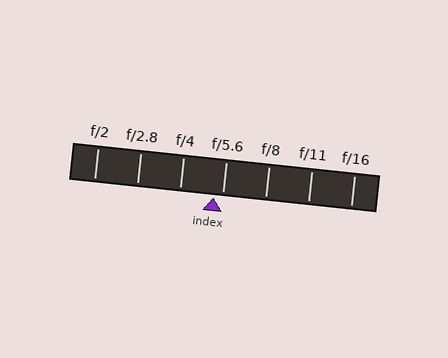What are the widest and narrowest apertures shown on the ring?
The widest aperture shown is f/2 and the narrowest is f/16.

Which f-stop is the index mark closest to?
The index mark is closest to f/5.6.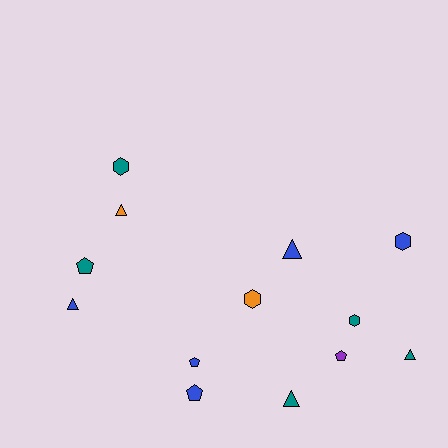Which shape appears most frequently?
Triangle, with 5 objects.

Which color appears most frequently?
Teal, with 5 objects.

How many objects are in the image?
There are 13 objects.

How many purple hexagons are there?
There are no purple hexagons.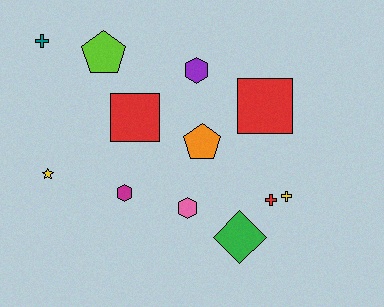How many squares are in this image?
There are 2 squares.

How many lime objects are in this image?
There is 1 lime object.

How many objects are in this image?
There are 12 objects.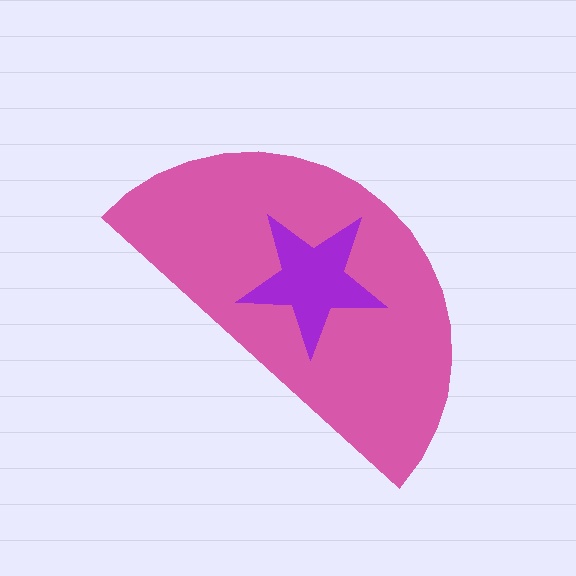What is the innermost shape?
The purple star.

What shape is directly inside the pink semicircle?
The purple star.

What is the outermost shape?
The pink semicircle.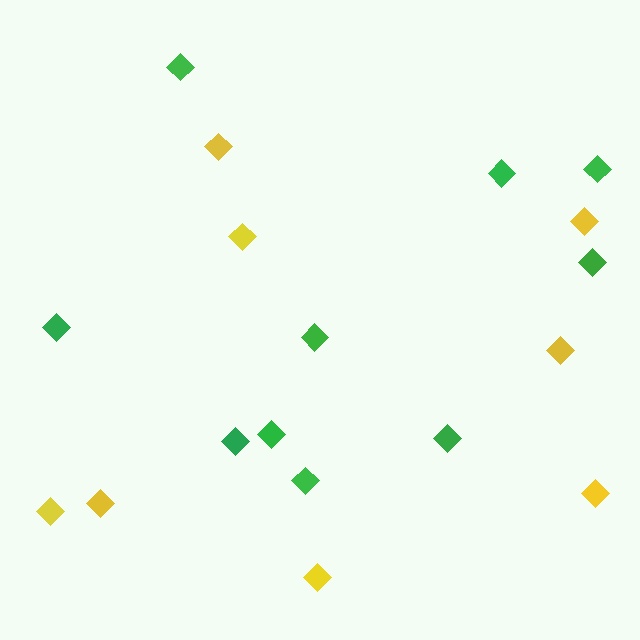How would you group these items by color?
There are 2 groups: one group of yellow diamonds (8) and one group of green diamonds (10).